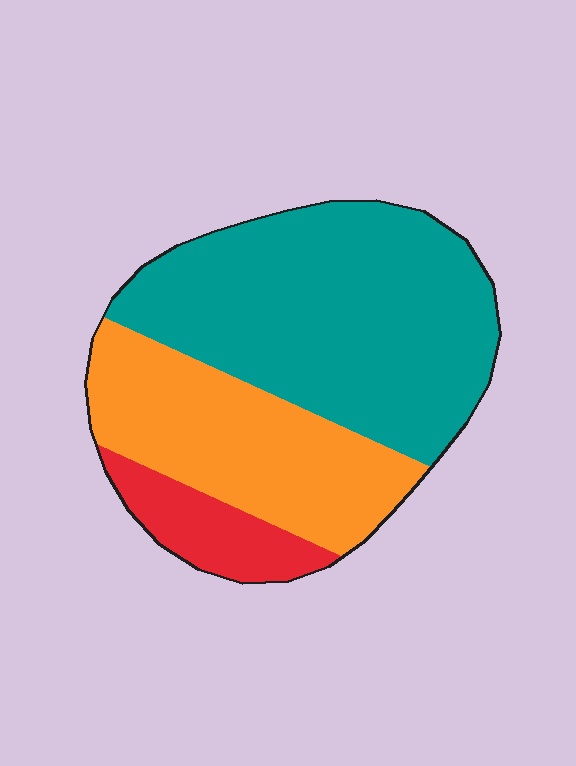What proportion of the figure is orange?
Orange covers around 35% of the figure.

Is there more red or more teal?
Teal.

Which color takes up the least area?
Red, at roughly 10%.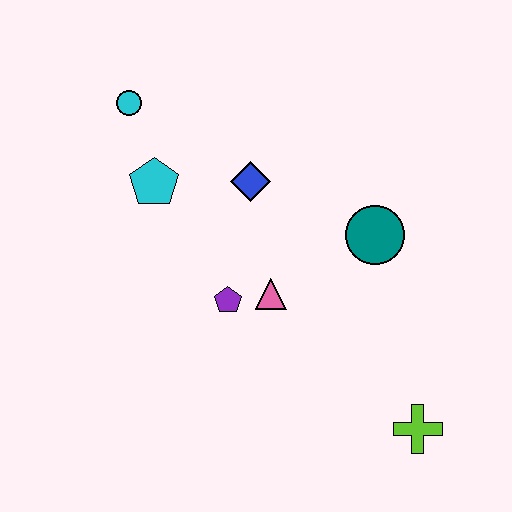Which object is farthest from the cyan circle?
The lime cross is farthest from the cyan circle.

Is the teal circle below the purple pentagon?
No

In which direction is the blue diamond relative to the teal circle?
The blue diamond is to the left of the teal circle.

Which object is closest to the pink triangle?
The purple pentagon is closest to the pink triangle.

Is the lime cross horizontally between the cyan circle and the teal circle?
No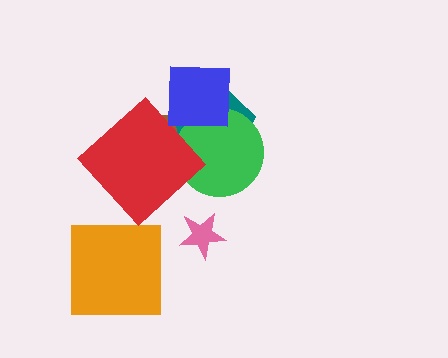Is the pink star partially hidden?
No, no other shape covers it.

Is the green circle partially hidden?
Yes, it is partially covered by another shape.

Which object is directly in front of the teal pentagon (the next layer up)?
The green circle is directly in front of the teal pentagon.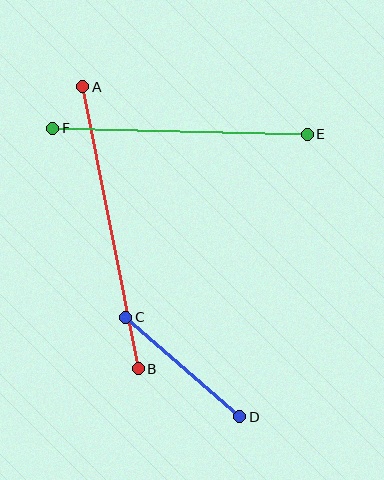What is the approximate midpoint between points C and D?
The midpoint is at approximately (183, 367) pixels.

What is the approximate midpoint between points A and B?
The midpoint is at approximately (111, 228) pixels.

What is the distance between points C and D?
The distance is approximately 151 pixels.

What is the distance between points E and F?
The distance is approximately 254 pixels.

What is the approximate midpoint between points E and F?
The midpoint is at approximately (180, 131) pixels.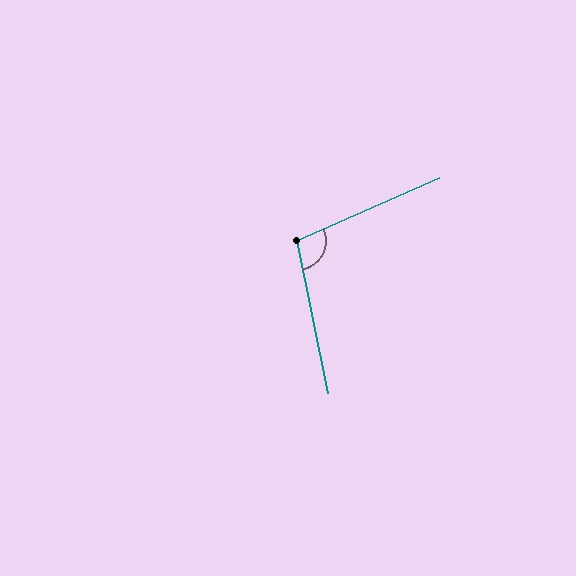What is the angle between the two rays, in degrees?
Approximately 102 degrees.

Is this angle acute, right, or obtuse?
It is obtuse.